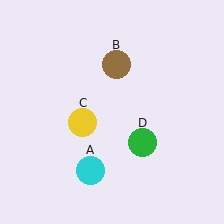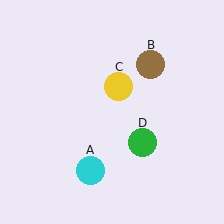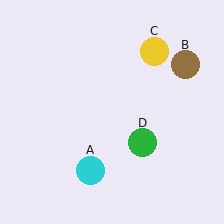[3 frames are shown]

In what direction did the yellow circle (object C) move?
The yellow circle (object C) moved up and to the right.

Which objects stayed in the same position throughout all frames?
Cyan circle (object A) and green circle (object D) remained stationary.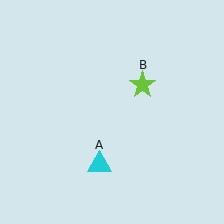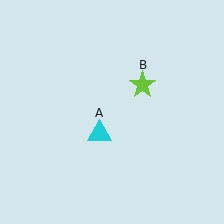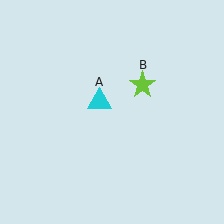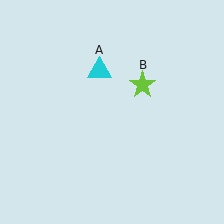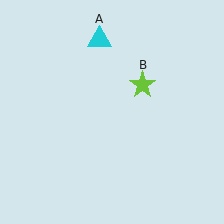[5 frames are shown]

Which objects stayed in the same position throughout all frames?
Lime star (object B) remained stationary.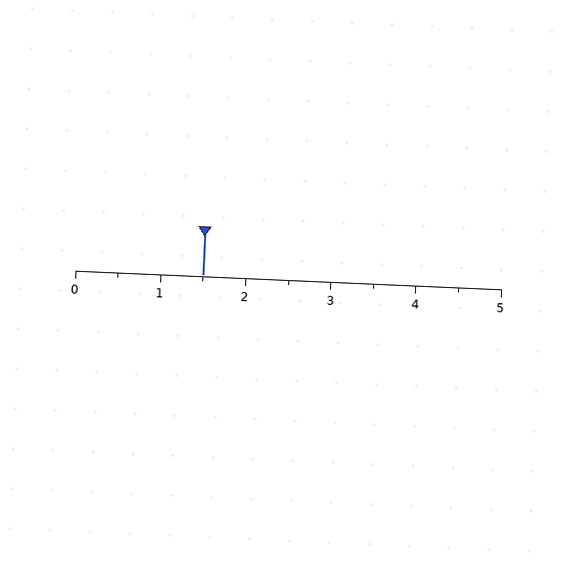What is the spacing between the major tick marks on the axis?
The major ticks are spaced 1 apart.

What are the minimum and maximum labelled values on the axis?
The axis runs from 0 to 5.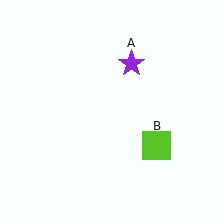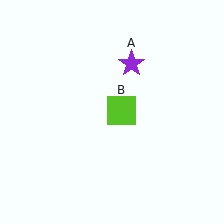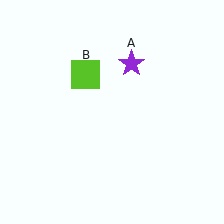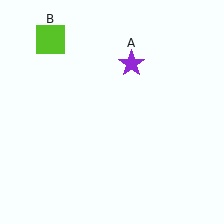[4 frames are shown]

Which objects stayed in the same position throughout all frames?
Purple star (object A) remained stationary.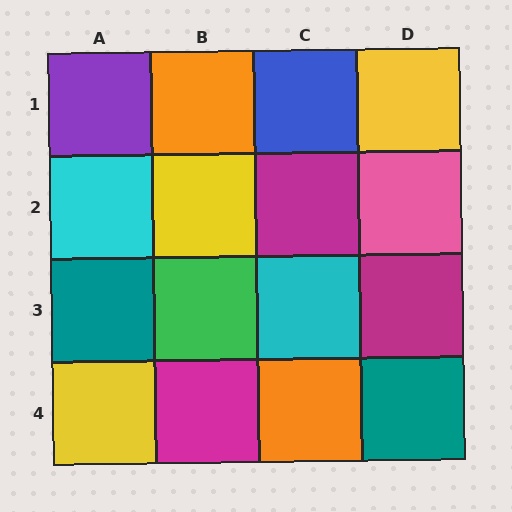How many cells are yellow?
3 cells are yellow.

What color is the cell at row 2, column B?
Yellow.